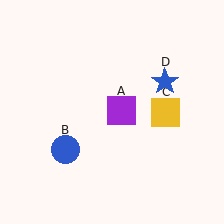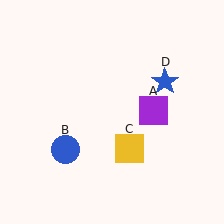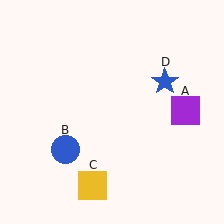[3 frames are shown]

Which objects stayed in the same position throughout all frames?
Blue circle (object B) and blue star (object D) remained stationary.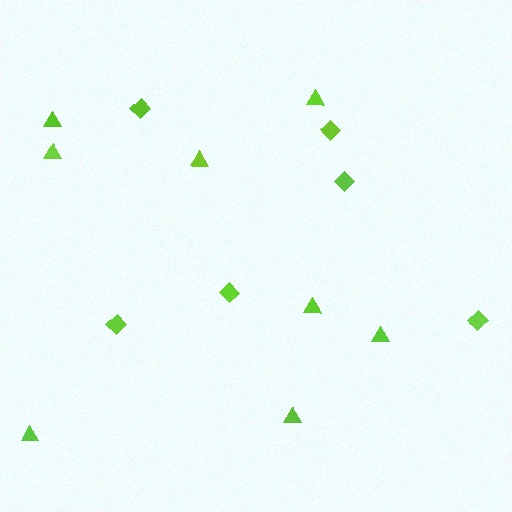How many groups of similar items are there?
There are 2 groups: one group of triangles (8) and one group of diamonds (6).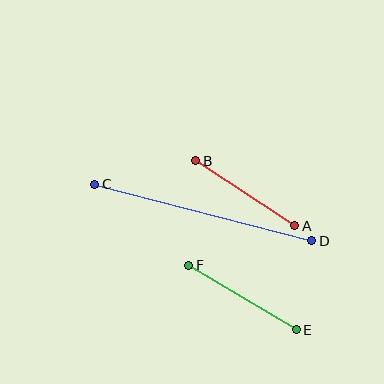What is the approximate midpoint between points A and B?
The midpoint is at approximately (245, 193) pixels.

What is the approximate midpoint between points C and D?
The midpoint is at approximately (203, 212) pixels.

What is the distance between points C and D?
The distance is approximately 224 pixels.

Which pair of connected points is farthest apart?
Points C and D are farthest apart.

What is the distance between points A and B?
The distance is approximately 118 pixels.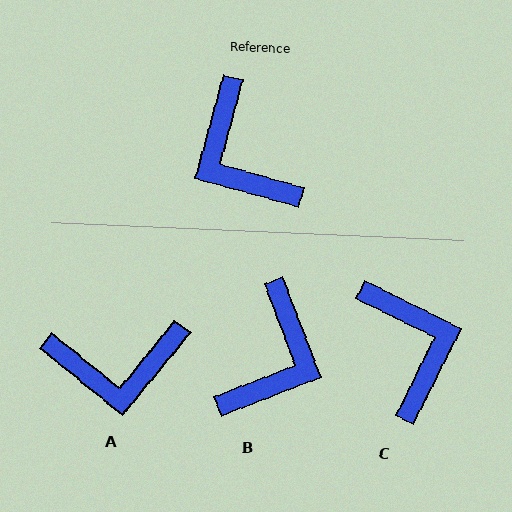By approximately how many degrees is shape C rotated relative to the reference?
Approximately 169 degrees counter-clockwise.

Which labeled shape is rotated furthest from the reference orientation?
C, about 169 degrees away.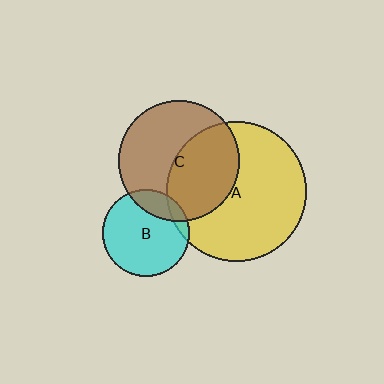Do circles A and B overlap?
Yes.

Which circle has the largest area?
Circle A (yellow).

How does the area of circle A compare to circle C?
Approximately 1.3 times.